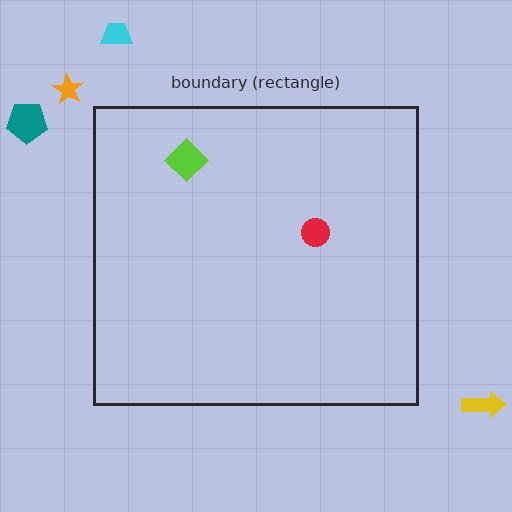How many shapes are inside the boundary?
2 inside, 4 outside.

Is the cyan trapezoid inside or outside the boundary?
Outside.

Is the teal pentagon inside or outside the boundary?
Outside.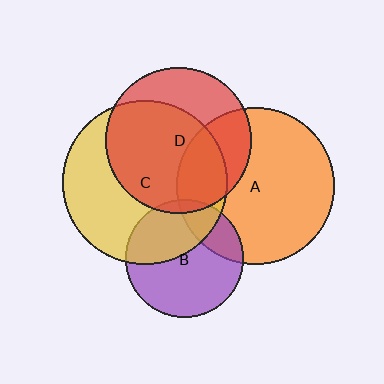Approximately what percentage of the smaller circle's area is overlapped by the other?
Approximately 20%.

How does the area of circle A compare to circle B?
Approximately 1.8 times.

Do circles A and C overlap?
Yes.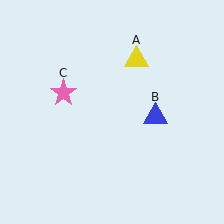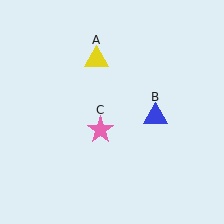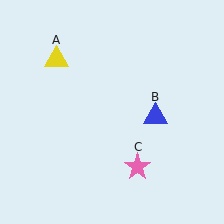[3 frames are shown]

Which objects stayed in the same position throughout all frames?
Blue triangle (object B) remained stationary.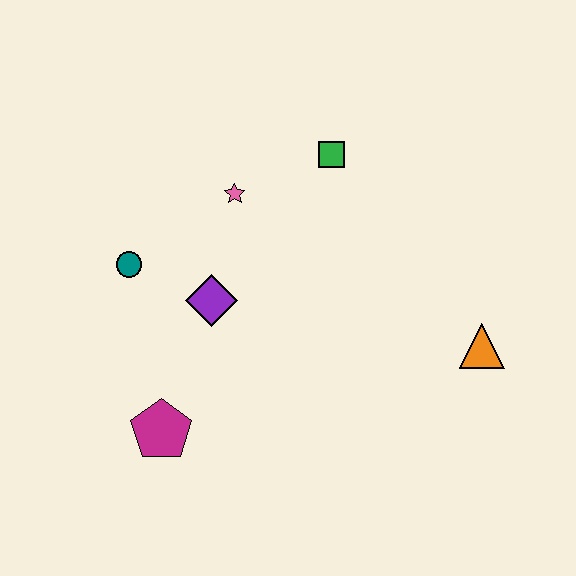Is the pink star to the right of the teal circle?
Yes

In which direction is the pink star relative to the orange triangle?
The pink star is to the left of the orange triangle.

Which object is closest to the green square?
The pink star is closest to the green square.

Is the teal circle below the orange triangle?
No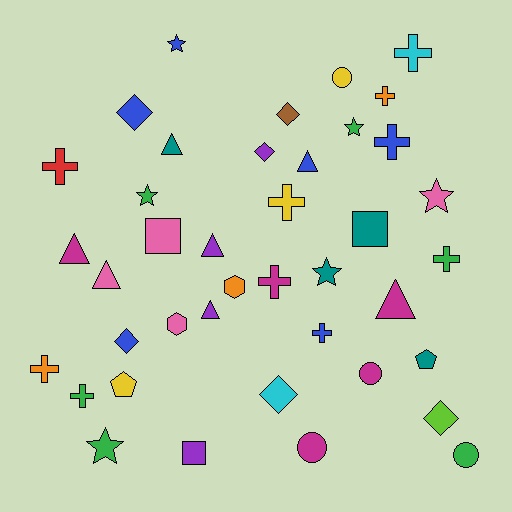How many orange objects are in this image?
There are 3 orange objects.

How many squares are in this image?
There are 3 squares.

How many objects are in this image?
There are 40 objects.